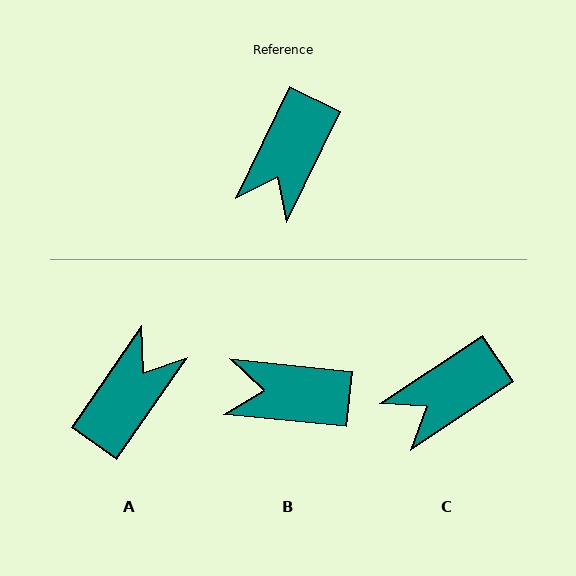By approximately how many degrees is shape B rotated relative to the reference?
Approximately 70 degrees clockwise.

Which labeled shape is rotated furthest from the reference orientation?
A, about 171 degrees away.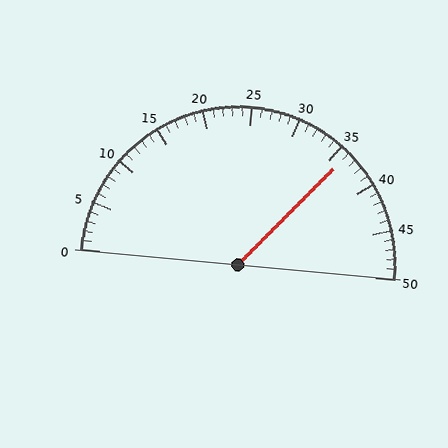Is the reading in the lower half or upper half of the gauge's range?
The reading is in the upper half of the range (0 to 50).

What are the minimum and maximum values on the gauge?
The gauge ranges from 0 to 50.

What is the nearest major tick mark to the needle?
The nearest major tick mark is 35.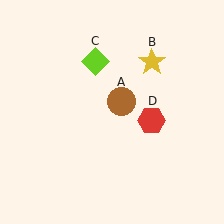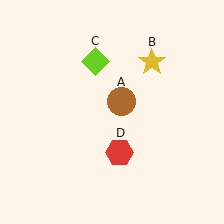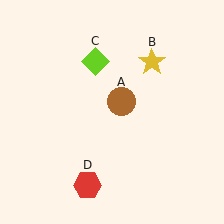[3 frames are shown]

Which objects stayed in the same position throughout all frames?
Brown circle (object A) and yellow star (object B) and lime diamond (object C) remained stationary.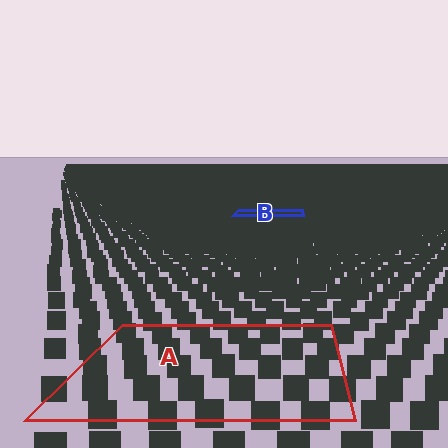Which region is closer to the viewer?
Region A is closer. The texture elements there are larger and more spread out.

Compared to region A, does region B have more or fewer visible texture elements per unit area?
Region B has more texture elements per unit area — they are packed more densely because it is farther away.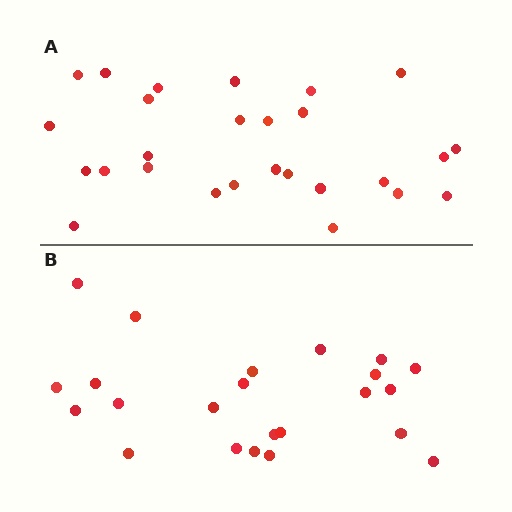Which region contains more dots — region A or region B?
Region A (the top region) has more dots.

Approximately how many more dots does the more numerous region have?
Region A has about 4 more dots than region B.